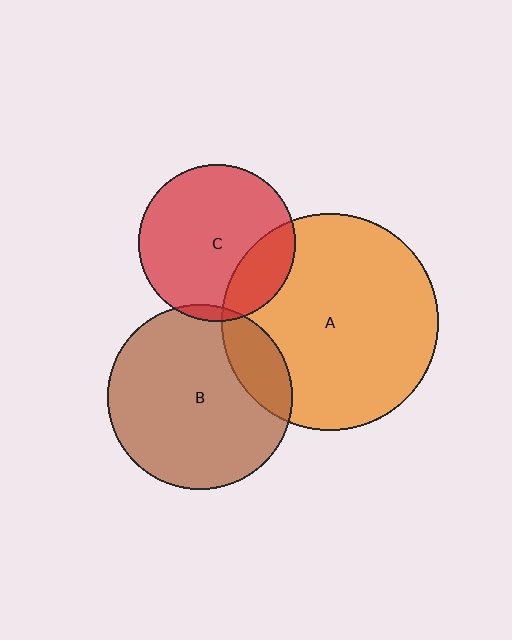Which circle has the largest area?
Circle A (orange).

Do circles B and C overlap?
Yes.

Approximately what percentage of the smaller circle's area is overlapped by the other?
Approximately 5%.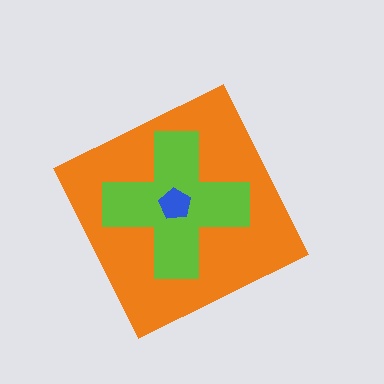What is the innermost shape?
The blue pentagon.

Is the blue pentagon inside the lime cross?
Yes.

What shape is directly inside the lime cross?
The blue pentagon.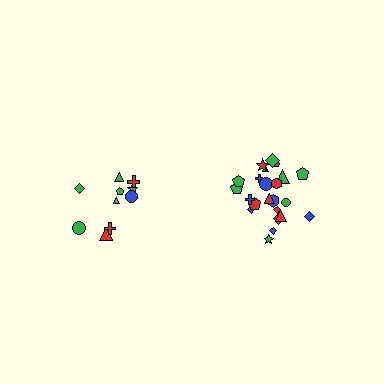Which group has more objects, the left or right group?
The right group.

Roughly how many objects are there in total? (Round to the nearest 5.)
Roughly 35 objects in total.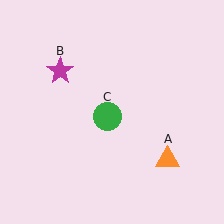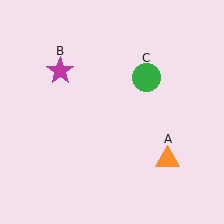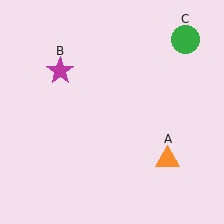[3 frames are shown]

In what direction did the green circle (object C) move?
The green circle (object C) moved up and to the right.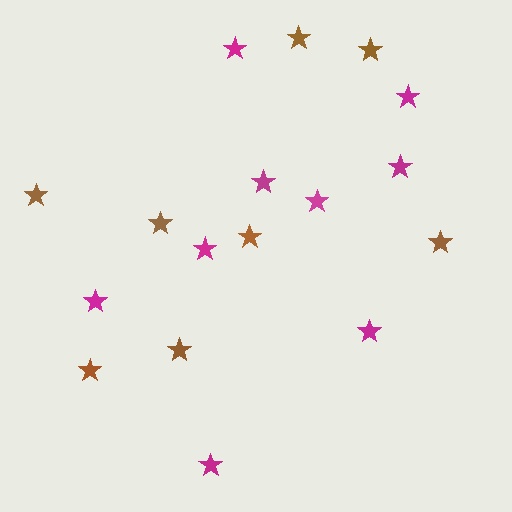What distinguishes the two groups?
There are 2 groups: one group of brown stars (8) and one group of magenta stars (9).